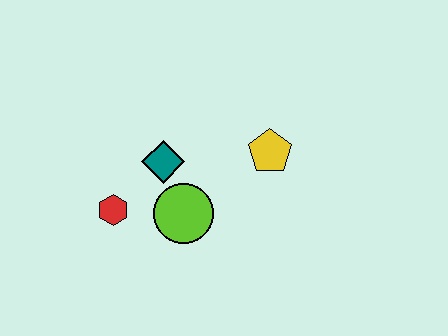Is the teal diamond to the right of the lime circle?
No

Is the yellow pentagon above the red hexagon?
Yes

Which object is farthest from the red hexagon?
The yellow pentagon is farthest from the red hexagon.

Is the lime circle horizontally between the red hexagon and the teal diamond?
No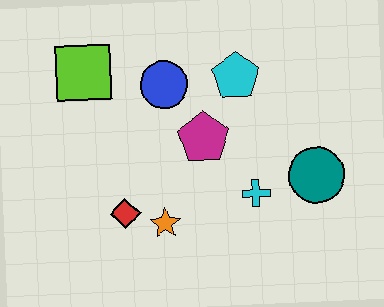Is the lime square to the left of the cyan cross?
Yes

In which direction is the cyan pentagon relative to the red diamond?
The cyan pentagon is above the red diamond.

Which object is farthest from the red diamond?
The teal circle is farthest from the red diamond.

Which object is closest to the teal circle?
The cyan cross is closest to the teal circle.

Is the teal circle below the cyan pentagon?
Yes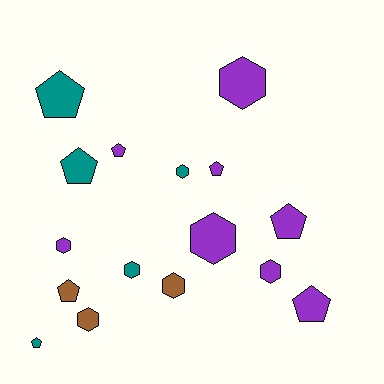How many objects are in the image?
There are 16 objects.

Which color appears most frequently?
Purple, with 8 objects.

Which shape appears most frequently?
Pentagon, with 8 objects.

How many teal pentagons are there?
There are 3 teal pentagons.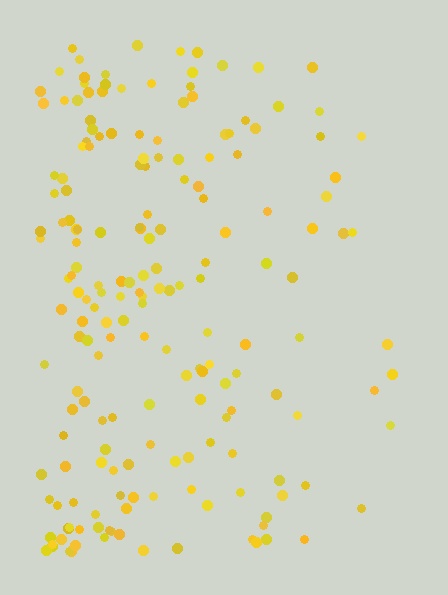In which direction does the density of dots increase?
From right to left, with the left side densest.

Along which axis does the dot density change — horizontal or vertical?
Horizontal.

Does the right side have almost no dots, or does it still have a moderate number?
Still a moderate number, just noticeably fewer than the left.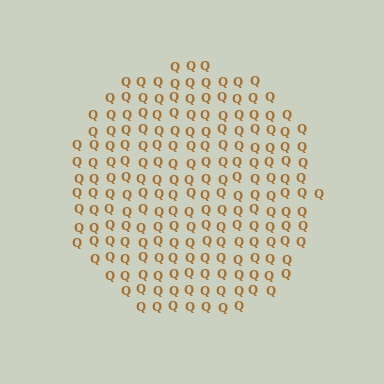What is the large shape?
The large shape is a circle.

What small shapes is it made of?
It is made of small letter Q's.